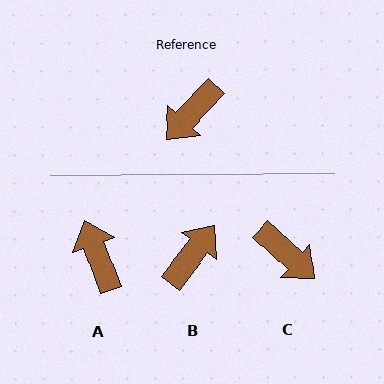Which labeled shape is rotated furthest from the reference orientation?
B, about 174 degrees away.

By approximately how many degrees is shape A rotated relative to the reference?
Approximately 116 degrees clockwise.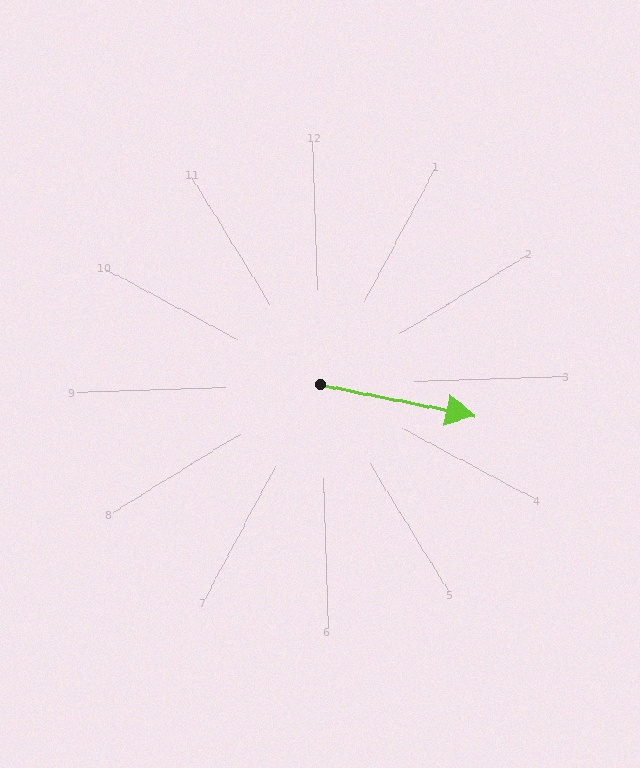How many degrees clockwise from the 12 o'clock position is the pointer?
Approximately 103 degrees.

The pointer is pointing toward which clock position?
Roughly 3 o'clock.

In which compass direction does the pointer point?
East.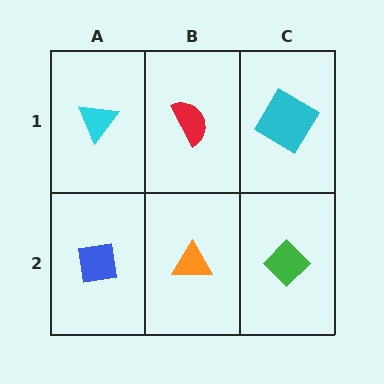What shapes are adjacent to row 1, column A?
A blue square (row 2, column A), a red semicircle (row 1, column B).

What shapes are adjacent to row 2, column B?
A red semicircle (row 1, column B), a blue square (row 2, column A), a green diamond (row 2, column C).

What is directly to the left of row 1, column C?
A red semicircle.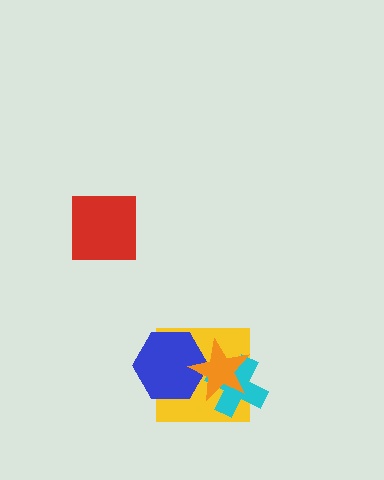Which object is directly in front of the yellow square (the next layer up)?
The cyan cross is directly in front of the yellow square.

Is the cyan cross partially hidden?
Yes, it is partially covered by another shape.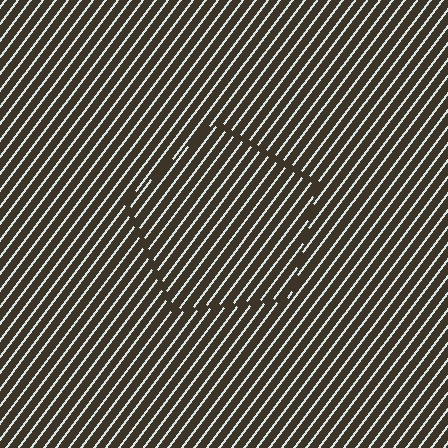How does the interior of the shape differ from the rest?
The interior of the shape contains the same grating, shifted by half a period — the contour is defined by the phase discontinuity where line-ends from the inner and outer gratings abut.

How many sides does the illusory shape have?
5 sides — the line-ends trace a pentagon.